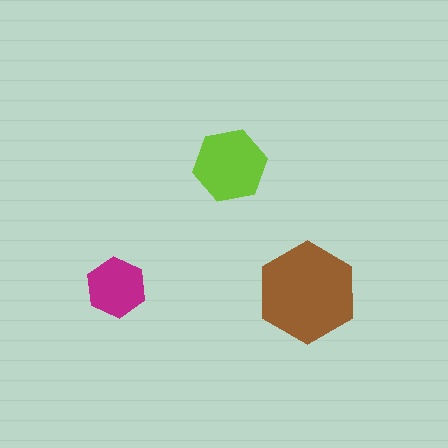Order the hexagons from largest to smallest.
the brown one, the lime one, the magenta one.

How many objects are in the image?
There are 3 objects in the image.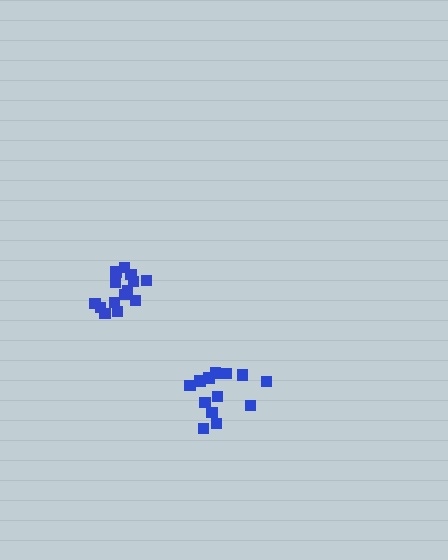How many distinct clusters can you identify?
There are 2 distinct clusters.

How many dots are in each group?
Group 1: 14 dots, Group 2: 14 dots (28 total).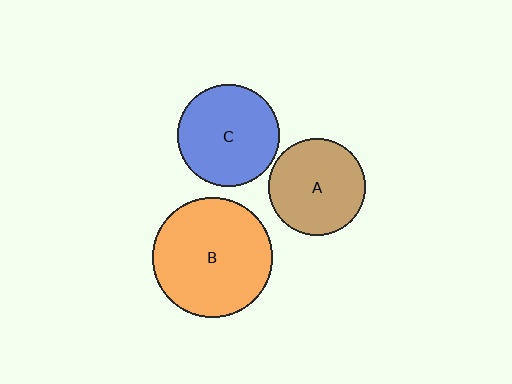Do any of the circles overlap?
No, none of the circles overlap.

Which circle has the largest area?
Circle B (orange).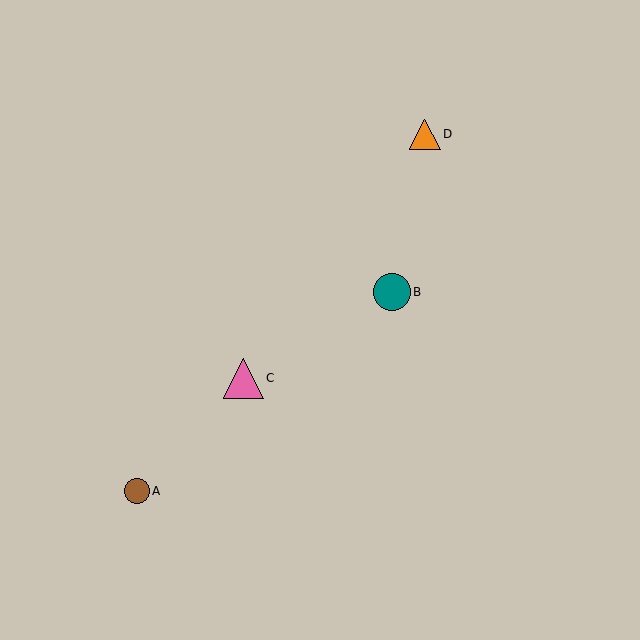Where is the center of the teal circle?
The center of the teal circle is at (392, 292).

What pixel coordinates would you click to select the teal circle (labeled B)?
Click at (392, 292) to select the teal circle B.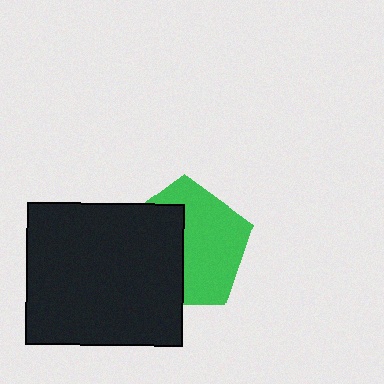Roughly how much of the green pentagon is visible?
About half of it is visible (roughly 54%).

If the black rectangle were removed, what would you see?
You would see the complete green pentagon.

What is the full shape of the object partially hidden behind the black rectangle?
The partially hidden object is a green pentagon.